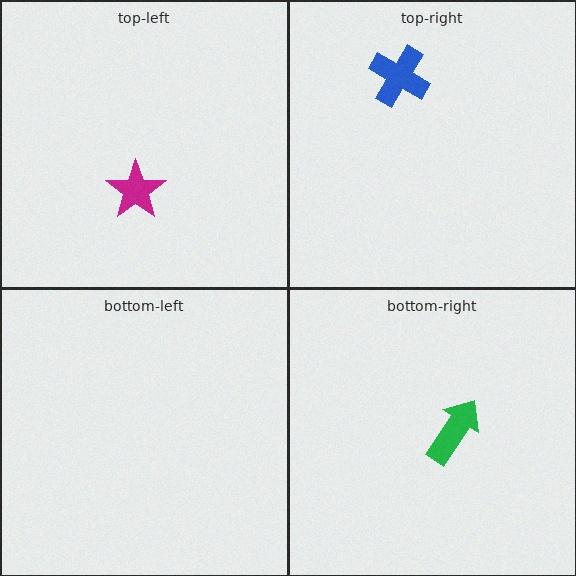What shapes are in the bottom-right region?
The green arrow.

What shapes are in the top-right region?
The blue cross.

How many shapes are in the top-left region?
1.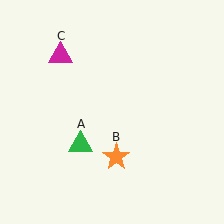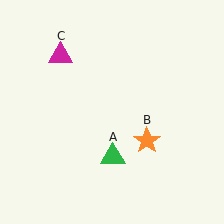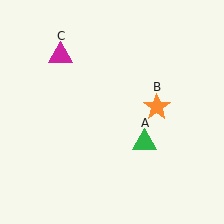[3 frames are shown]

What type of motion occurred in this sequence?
The green triangle (object A), orange star (object B) rotated counterclockwise around the center of the scene.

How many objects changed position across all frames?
2 objects changed position: green triangle (object A), orange star (object B).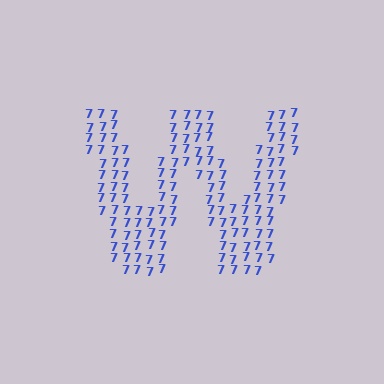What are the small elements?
The small elements are digit 7's.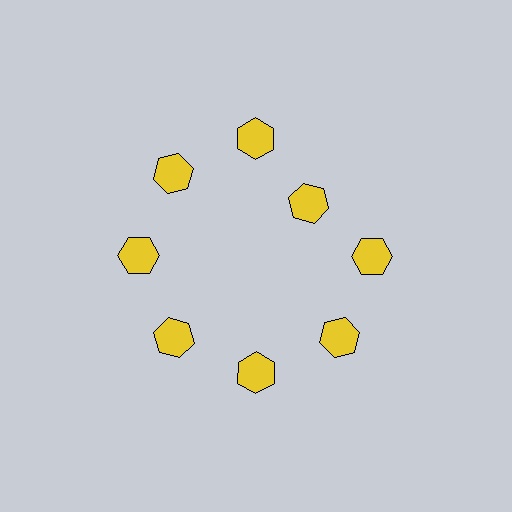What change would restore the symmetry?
The symmetry would be restored by moving it outward, back onto the ring so that all 8 hexagons sit at equal angles and equal distance from the center.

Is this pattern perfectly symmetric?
No. The 8 yellow hexagons are arranged in a ring, but one element near the 2 o'clock position is pulled inward toward the center, breaking the 8-fold rotational symmetry.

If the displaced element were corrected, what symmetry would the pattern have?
It would have 8-fold rotational symmetry — the pattern would map onto itself every 45 degrees.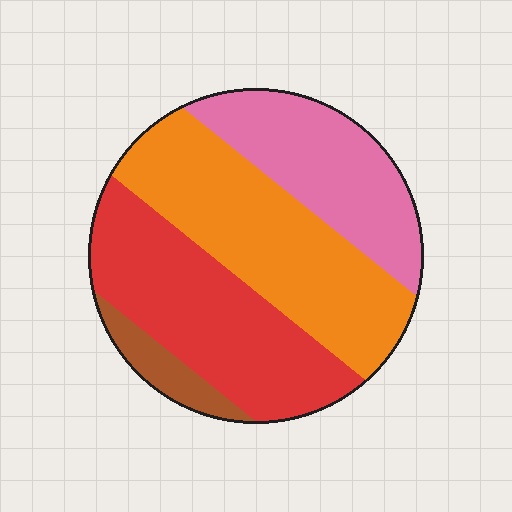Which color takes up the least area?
Brown, at roughly 5%.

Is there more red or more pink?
Red.